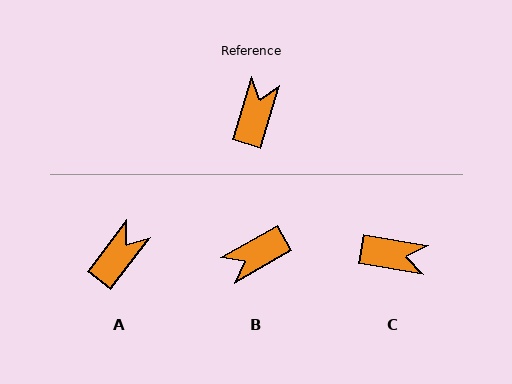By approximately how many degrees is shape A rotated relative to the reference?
Approximately 21 degrees clockwise.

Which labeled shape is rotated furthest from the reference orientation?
B, about 136 degrees away.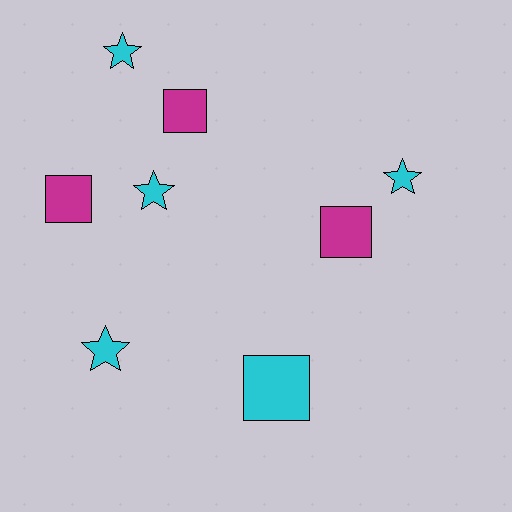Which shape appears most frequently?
Square, with 4 objects.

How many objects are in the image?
There are 8 objects.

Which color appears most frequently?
Cyan, with 5 objects.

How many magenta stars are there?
There are no magenta stars.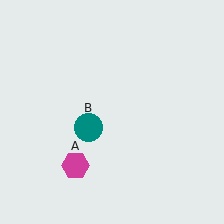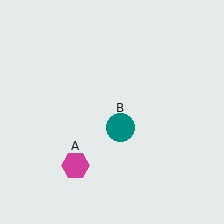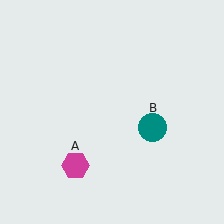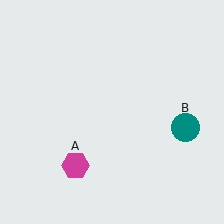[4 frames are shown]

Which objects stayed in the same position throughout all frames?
Magenta hexagon (object A) remained stationary.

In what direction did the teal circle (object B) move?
The teal circle (object B) moved right.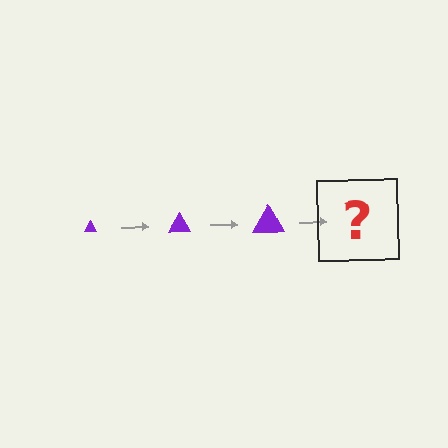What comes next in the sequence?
The next element should be a purple triangle, larger than the previous one.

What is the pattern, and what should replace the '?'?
The pattern is that the triangle gets progressively larger each step. The '?' should be a purple triangle, larger than the previous one.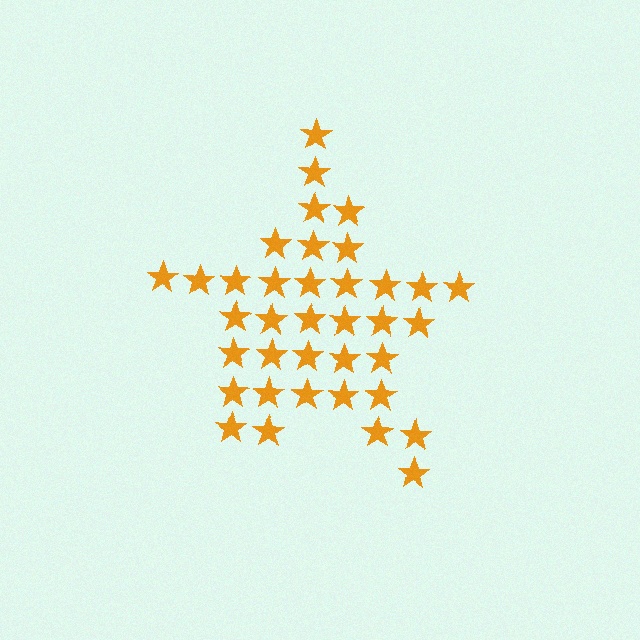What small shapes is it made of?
It is made of small stars.